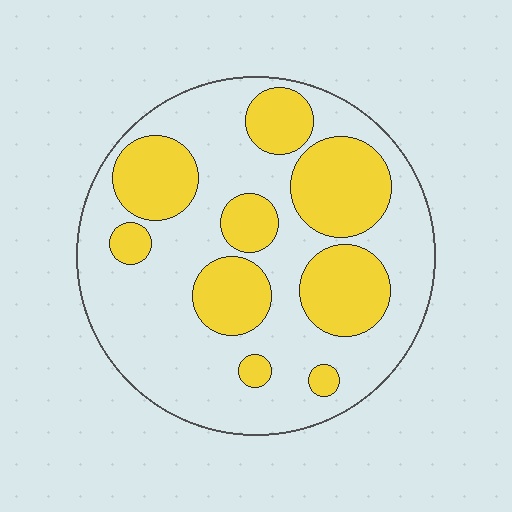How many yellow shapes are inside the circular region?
9.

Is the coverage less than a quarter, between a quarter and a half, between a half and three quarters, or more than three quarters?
Between a quarter and a half.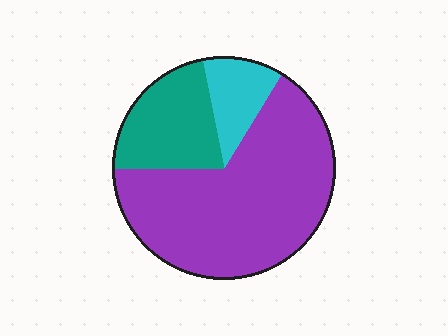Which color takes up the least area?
Cyan, at roughly 10%.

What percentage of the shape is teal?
Teal takes up between a sixth and a third of the shape.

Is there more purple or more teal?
Purple.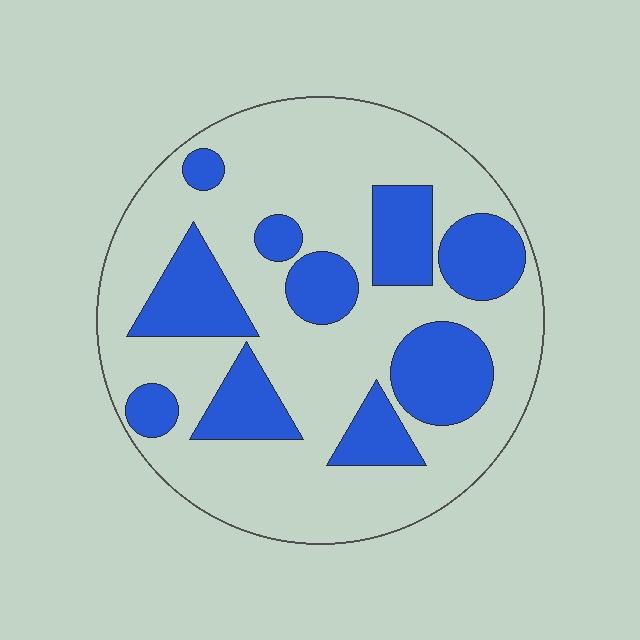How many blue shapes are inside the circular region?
10.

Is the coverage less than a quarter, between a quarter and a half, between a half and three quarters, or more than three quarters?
Between a quarter and a half.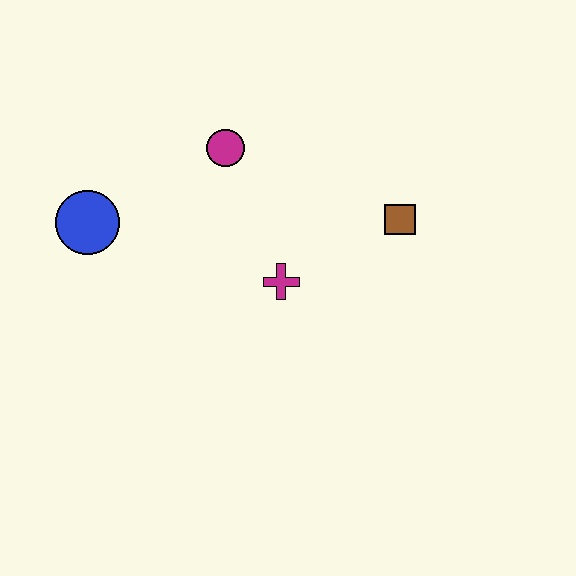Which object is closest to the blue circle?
The magenta circle is closest to the blue circle.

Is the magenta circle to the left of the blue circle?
No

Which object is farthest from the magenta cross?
The blue circle is farthest from the magenta cross.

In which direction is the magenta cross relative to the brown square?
The magenta cross is to the left of the brown square.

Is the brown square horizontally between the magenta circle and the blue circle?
No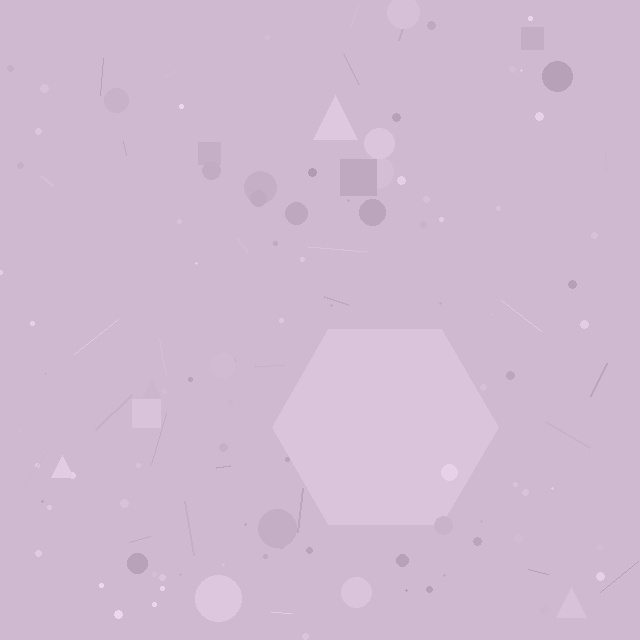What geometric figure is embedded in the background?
A hexagon is embedded in the background.